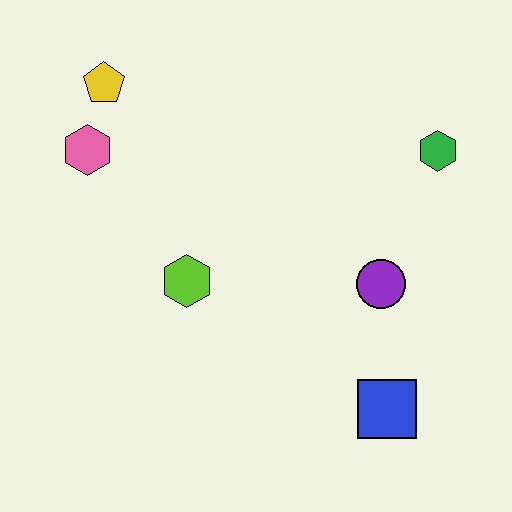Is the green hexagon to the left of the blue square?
No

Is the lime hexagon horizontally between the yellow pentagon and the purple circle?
Yes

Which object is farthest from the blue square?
The yellow pentagon is farthest from the blue square.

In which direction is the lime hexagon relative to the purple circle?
The lime hexagon is to the left of the purple circle.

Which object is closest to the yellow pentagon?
The pink hexagon is closest to the yellow pentagon.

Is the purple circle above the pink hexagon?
No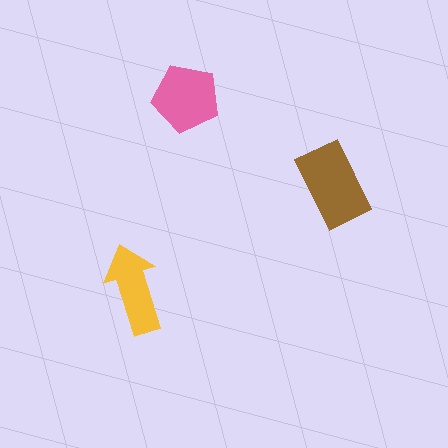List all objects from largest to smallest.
The brown rectangle, the pink pentagon, the yellow arrow.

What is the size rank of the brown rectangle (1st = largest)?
1st.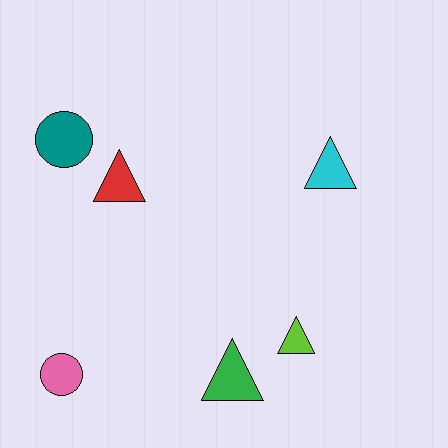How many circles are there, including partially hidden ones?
There are 2 circles.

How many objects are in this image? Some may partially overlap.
There are 6 objects.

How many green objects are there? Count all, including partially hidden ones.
There is 1 green object.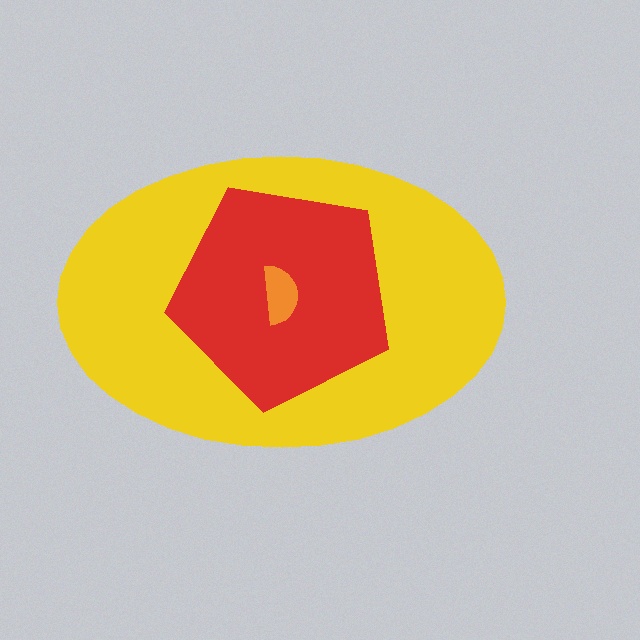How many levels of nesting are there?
3.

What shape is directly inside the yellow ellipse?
The red pentagon.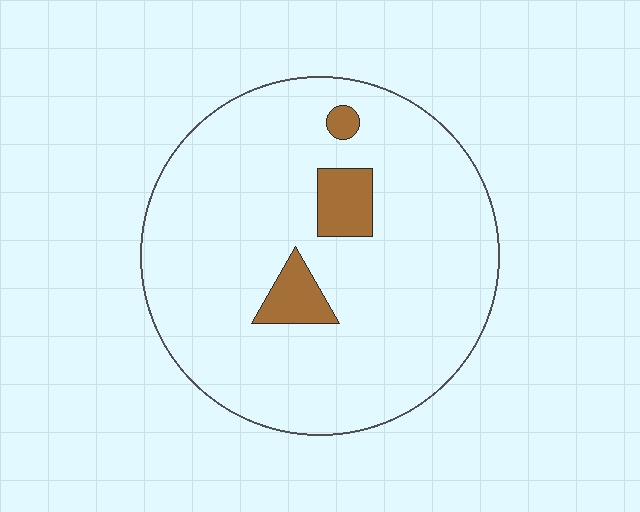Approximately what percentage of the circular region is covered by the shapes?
Approximately 10%.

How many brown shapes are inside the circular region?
3.